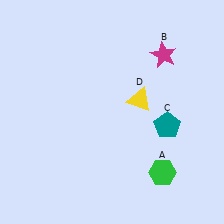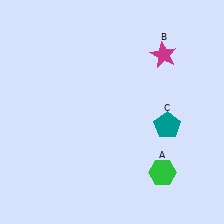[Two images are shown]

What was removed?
The yellow triangle (D) was removed in Image 2.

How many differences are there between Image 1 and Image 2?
There is 1 difference between the two images.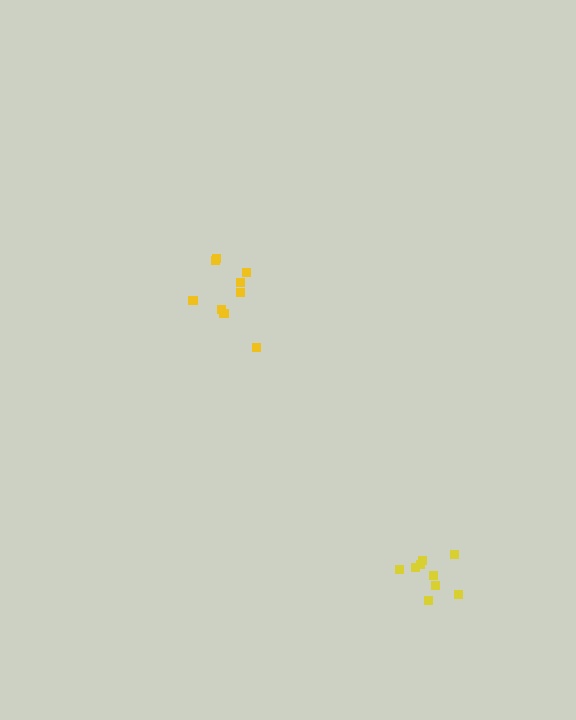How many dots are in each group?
Group 1: 9 dots, Group 2: 9 dots (18 total).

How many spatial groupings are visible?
There are 2 spatial groupings.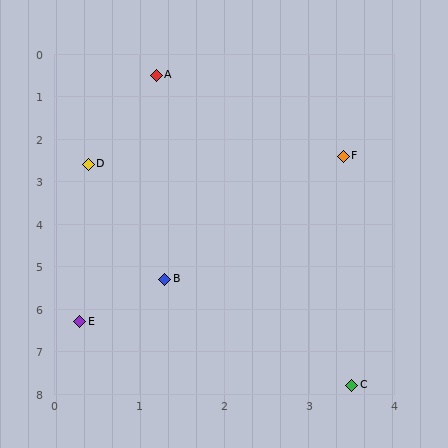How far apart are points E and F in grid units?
Points E and F are about 5.0 grid units apart.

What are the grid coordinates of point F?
Point F is at approximately (3.4, 2.4).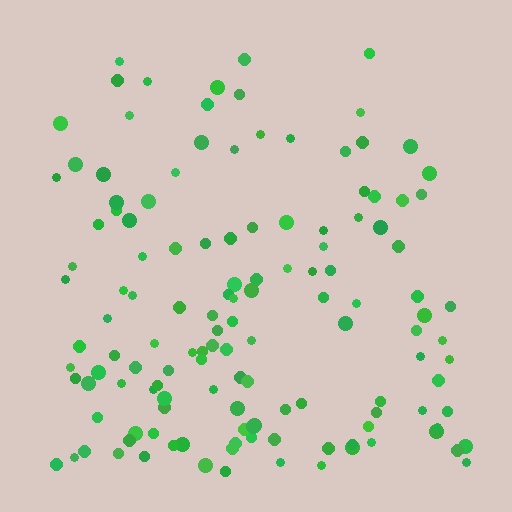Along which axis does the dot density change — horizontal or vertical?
Vertical.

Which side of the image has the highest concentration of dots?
The bottom.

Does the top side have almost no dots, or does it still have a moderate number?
Still a moderate number, just noticeably fewer than the bottom.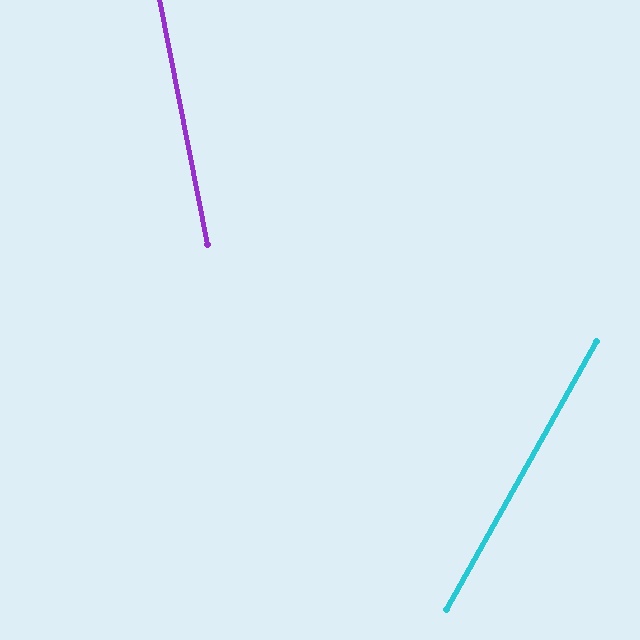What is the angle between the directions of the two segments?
Approximately 40 degrees.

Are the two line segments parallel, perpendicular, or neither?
Neither parallel nor perpendicular — they differ by about 40°.